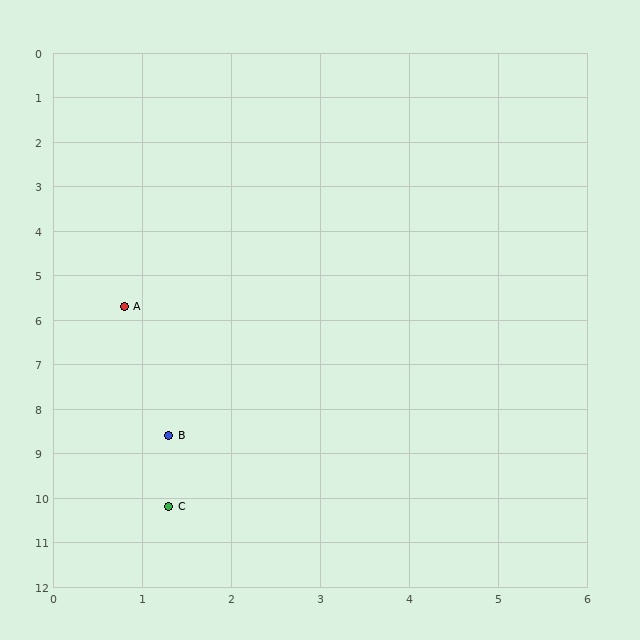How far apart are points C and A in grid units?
Points C and A are about 4.5 grid units apart.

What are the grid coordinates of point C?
Point C is at approximately (1.3, 10.2).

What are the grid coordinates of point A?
Point A is at approximately (0.8, 5.7).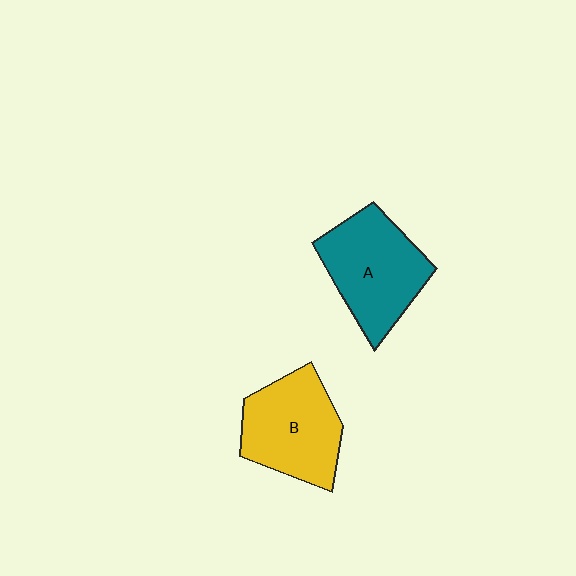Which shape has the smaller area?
Shape B (yellow).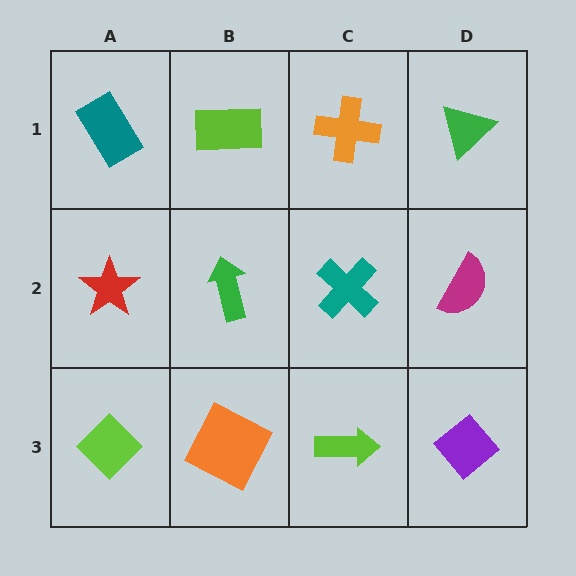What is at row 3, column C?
A lime arrow.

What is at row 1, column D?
A green triangle.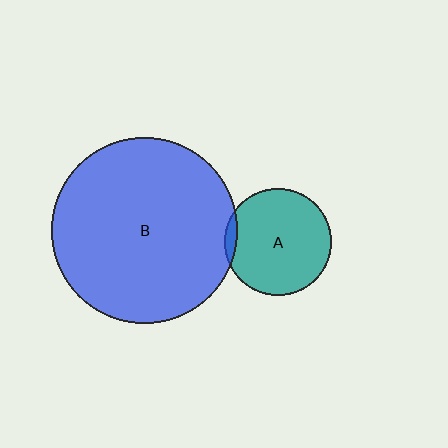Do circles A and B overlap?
Yes.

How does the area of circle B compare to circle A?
Approximately 3.0 times.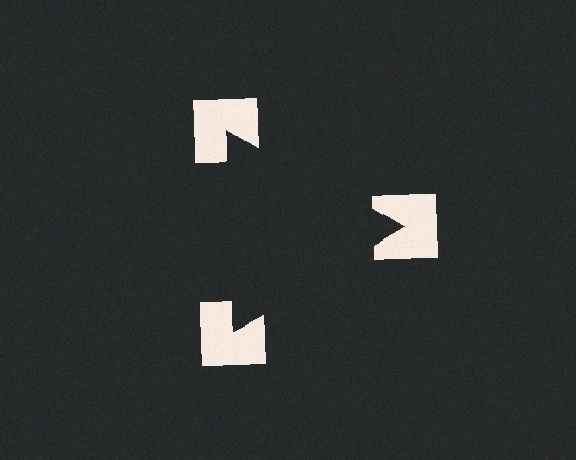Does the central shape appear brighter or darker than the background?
It typically appears slightly darker than the background, even though no actual brightness change is drawn.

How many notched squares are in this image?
There are 3 — one at each vertex of the illusory triangle.